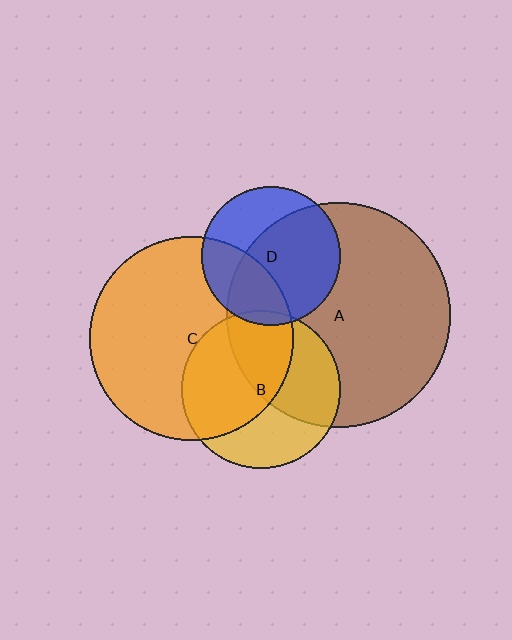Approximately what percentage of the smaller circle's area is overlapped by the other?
Approximately 65%.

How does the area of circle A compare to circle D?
Approximately 2.6 times.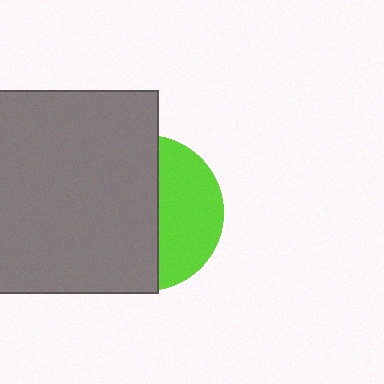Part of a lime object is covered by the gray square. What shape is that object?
It is a circle.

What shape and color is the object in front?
The object in front is a gray square.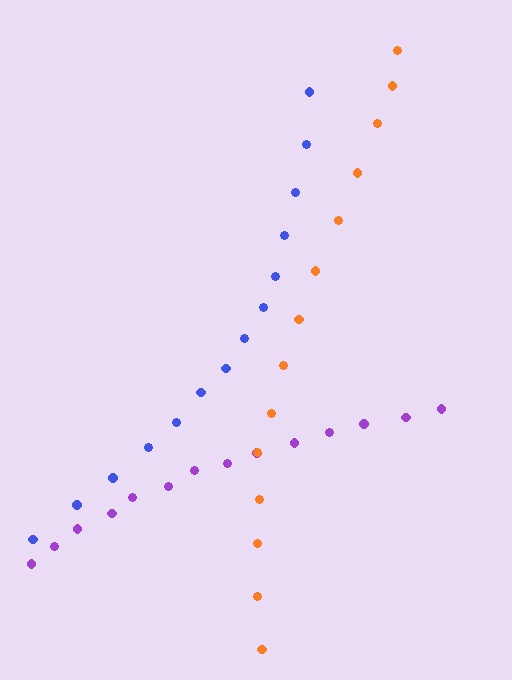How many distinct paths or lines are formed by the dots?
There are 3 distinct paths.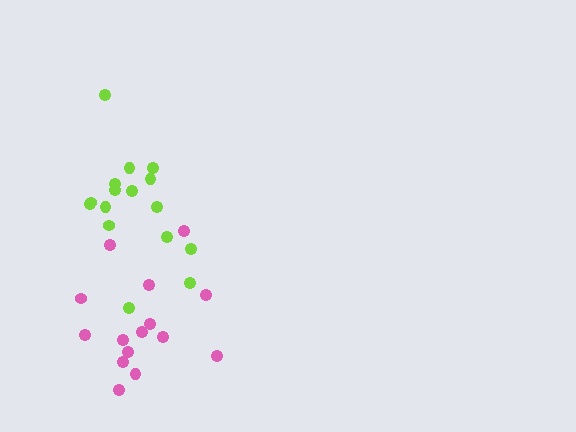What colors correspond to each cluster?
The clusters are colored: lime, pink.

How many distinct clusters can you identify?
There are 2 distinct clusters.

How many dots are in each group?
Group 1: 16 dots, Group 2: 15 dots (31 total).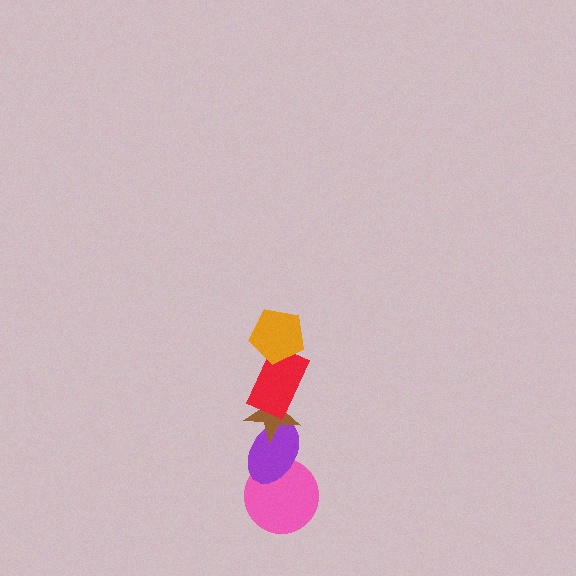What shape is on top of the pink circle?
The purple ellipse is on top of the pink circle.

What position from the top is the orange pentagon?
The orange pentagon is 1st from the top.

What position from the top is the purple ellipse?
The purple ellipse is 4th from the top.